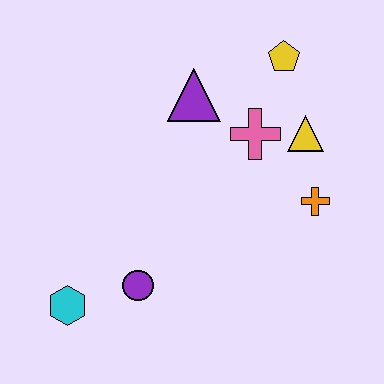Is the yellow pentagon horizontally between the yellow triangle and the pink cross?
Yes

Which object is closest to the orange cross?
The yellow triangle is closest to the orange cross.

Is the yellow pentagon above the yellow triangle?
Yes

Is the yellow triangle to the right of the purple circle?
Yes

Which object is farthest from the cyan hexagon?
The yellow pentagon is farthest from the cyan hexagon.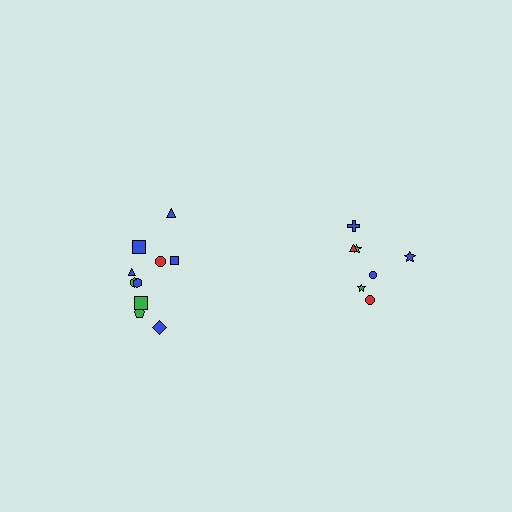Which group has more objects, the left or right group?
The left group.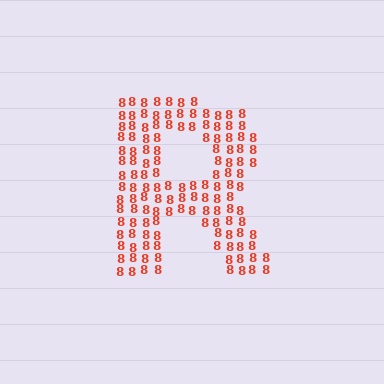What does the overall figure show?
The overall figure shows the letter R.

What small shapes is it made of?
It is made of small digit 8's.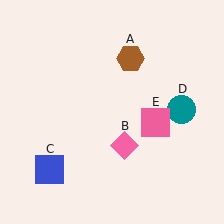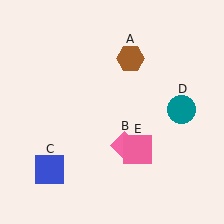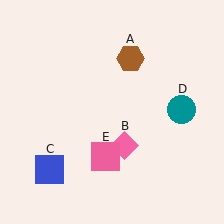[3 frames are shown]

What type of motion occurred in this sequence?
The pink square (object E) rotated clockwise around the center of the scene.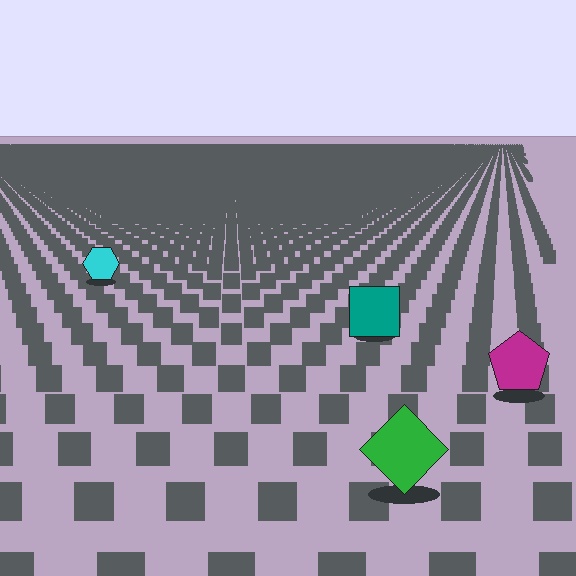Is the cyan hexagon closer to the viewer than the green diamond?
No. The green diamond is closer — you can tell from the texture gradient: the ground texture is coarser near it.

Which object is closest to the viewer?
The green diamond is closest. The texture marks near it are larger and more spread out.